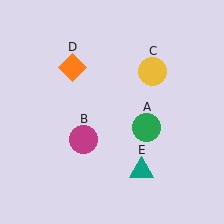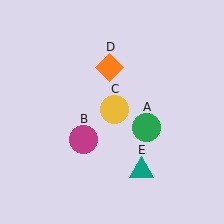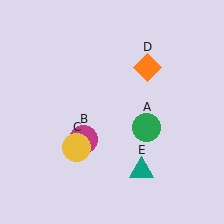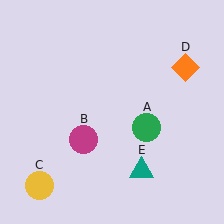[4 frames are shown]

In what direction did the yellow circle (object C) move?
The yellow circle (object C) moved down and to the left.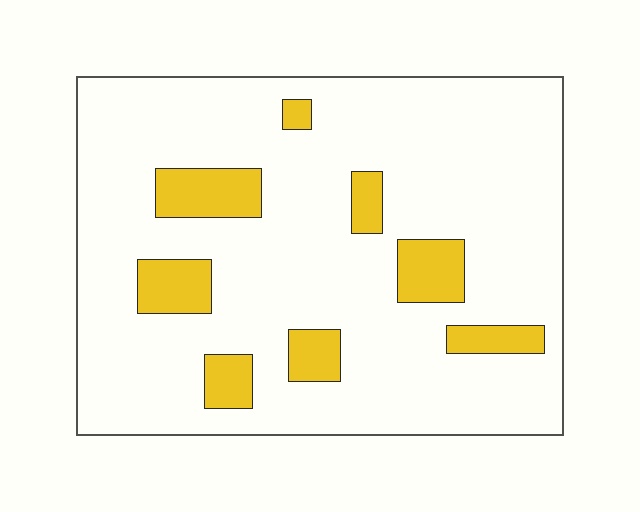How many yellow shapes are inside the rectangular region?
8.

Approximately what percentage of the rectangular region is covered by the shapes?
Approximately 15%.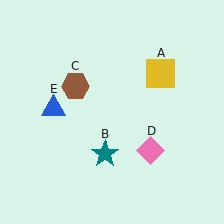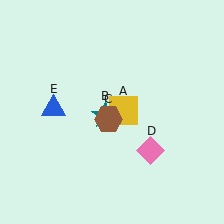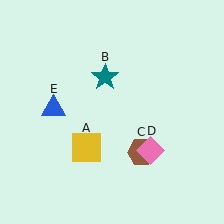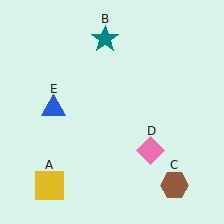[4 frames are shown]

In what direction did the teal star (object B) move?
The teal star (object B) moved up.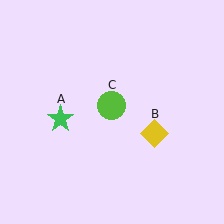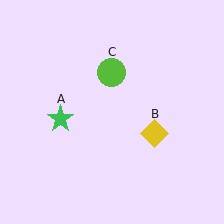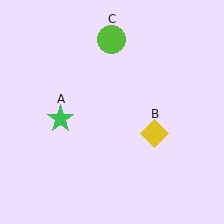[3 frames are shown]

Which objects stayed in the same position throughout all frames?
Green star (object A) and yellow diamond (object B) remained stationary.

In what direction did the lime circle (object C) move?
The lime circle (object C) moved up.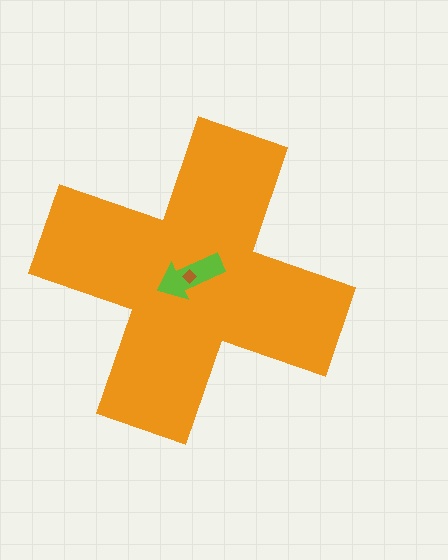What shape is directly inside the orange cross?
The lime arrow.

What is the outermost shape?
The orange cross.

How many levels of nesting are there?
3.